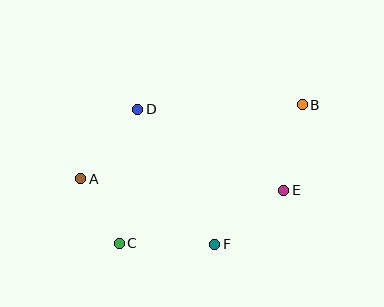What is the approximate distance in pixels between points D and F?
The distance between D and F is approximately 156 pixels.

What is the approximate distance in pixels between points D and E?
The distance between D and E is approximately 167 pixels.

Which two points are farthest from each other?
Points A and B are farthest from each other.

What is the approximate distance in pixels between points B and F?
The distance between B and F is approximately 165 pixels.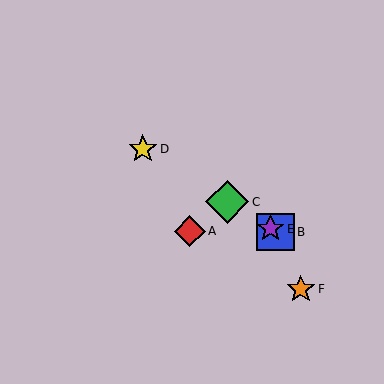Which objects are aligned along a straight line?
Objects B, C, D, E are aligned along a straight line.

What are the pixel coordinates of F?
Object F is at (301, 289).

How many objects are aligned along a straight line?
4 objects (B, C, D, E) are aligned along a straight line.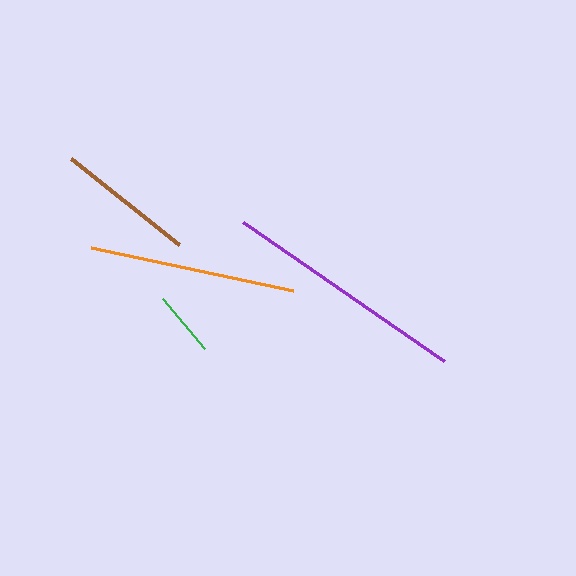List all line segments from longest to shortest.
From longest to shortest: purple, orange, brown, green.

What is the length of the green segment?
The green segment is approximately 66 pixels long.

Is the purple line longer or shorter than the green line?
The purple line is longer than the green line.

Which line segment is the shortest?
The green line is the shortest at approximately 66 pixels.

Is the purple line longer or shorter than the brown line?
The purple line is longer than the brown line.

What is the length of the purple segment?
The purple segment is approximately 244 pixels long.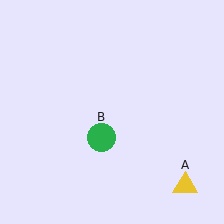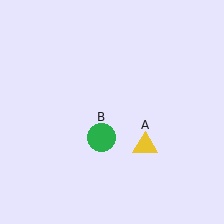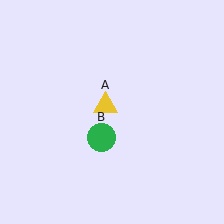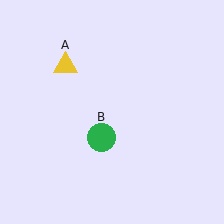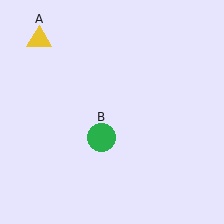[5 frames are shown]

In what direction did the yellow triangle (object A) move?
The yellow triangle (object A) moved up and to the left.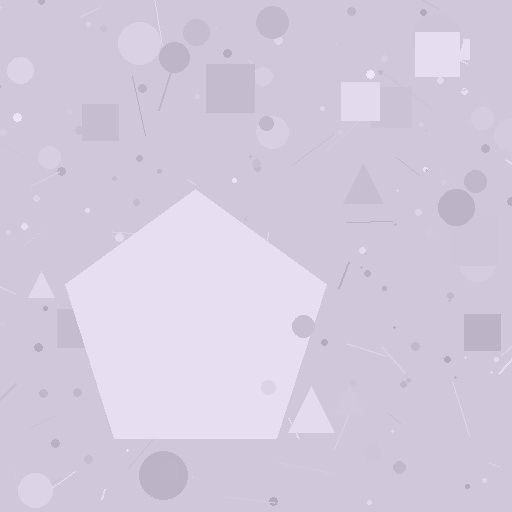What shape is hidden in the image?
A pentagon is hidden in the image.